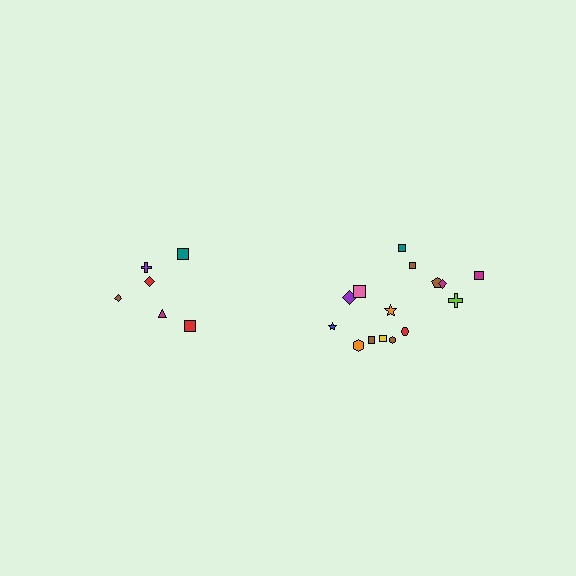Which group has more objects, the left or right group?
The right group.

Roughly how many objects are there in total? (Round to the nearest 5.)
Roughly 20 objects in total.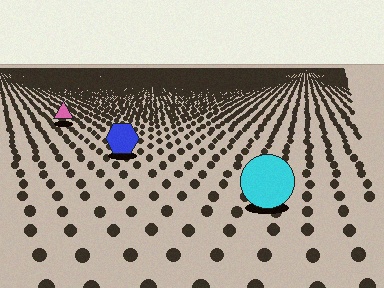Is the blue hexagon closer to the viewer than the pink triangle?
Yes. The blue hexagon is closer — you can tell from the texture gradient: the ground texture is coarser near it.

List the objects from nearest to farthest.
From nearest to farthest: the cyan circle, the blue hexagon, the pink triangle.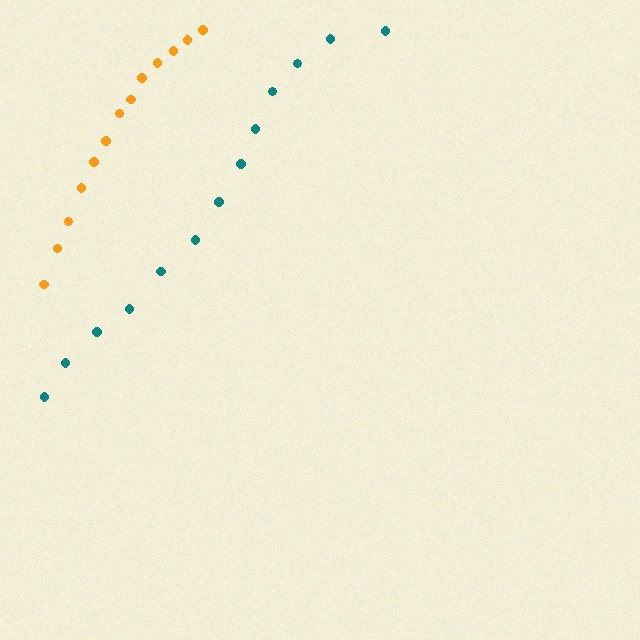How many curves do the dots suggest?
There are 2 distinct paths.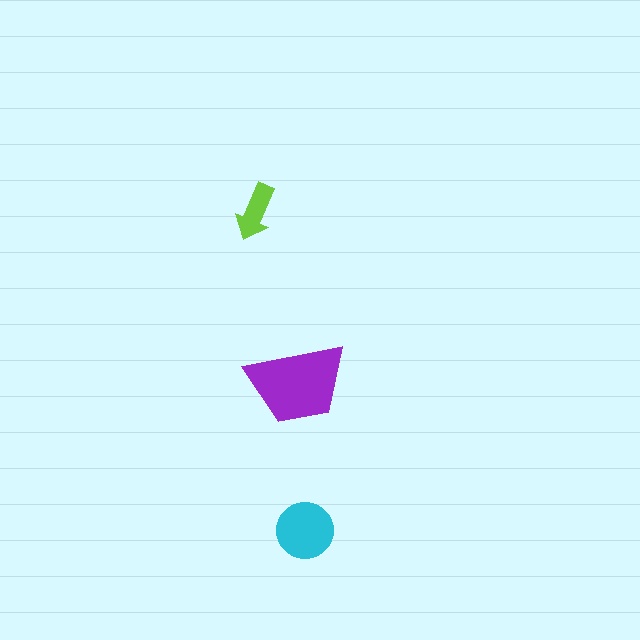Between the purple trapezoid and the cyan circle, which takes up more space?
The purple trapezoid.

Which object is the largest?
The purple trapezoid.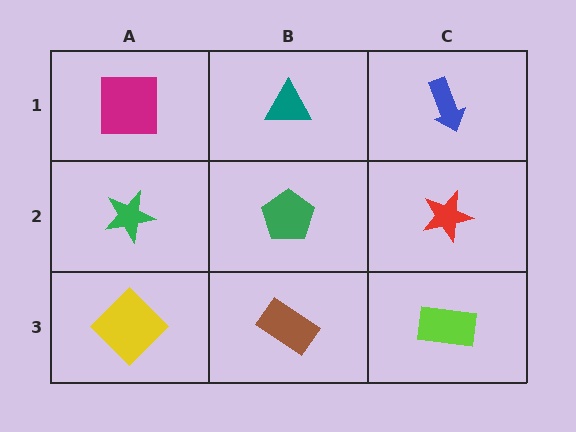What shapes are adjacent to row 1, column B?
A green pentagon (row 2, column B), a magenta square (row 1, column A), a blue arrow (row 1, column C).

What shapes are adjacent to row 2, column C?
A blue arrow (row 1, column C), a lime rectangle (row 3, column C), a green pentagon (row 2, column B).